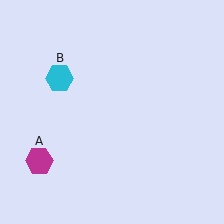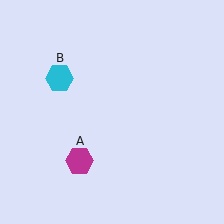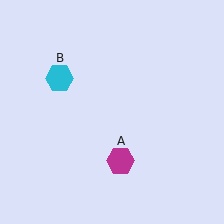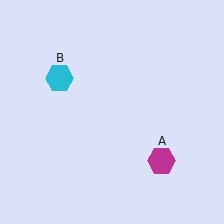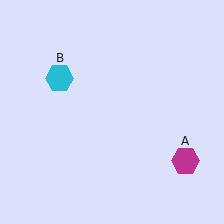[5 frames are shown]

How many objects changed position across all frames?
1 object changed position: magenta hexagon (object A).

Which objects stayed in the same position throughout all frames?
Cyan hexagon (object B) remained stationary.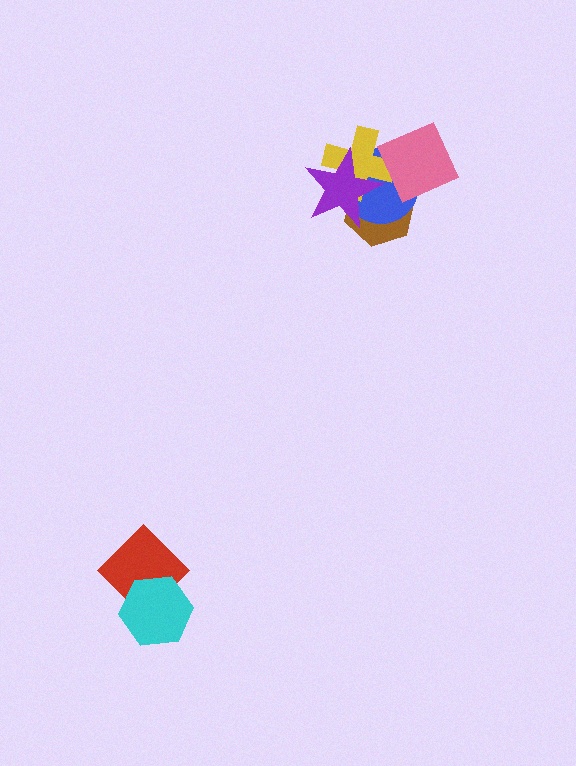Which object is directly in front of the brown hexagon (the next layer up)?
The blue circle is directly in front of the brown hexagon.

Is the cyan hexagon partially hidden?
No, no other shape covers it.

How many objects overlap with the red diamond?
1 object overlaps with the red diamond.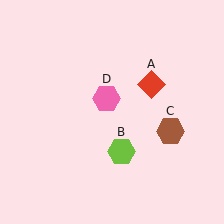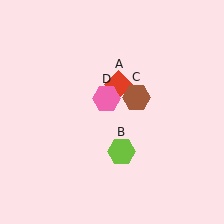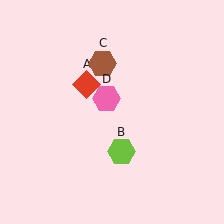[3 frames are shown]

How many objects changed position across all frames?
2 objects changed position: red diamond (object A), brown hexagon (object C).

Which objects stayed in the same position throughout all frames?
Lime hexagon (object B) and pink hexagon (object D) remained stationary.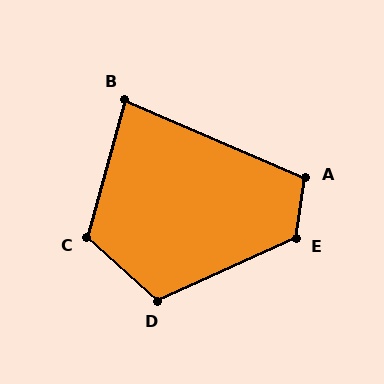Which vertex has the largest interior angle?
E, at approximately 123 degrees.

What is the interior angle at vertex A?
Approximately 105 degrees (obtuse).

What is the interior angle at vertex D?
Approximately 114 degrees (obtuse).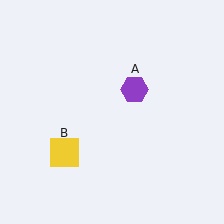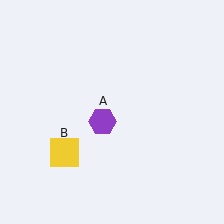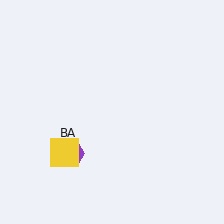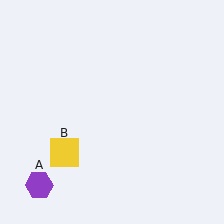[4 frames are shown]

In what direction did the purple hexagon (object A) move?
The purple hexagon (object A) moved down and to the left.